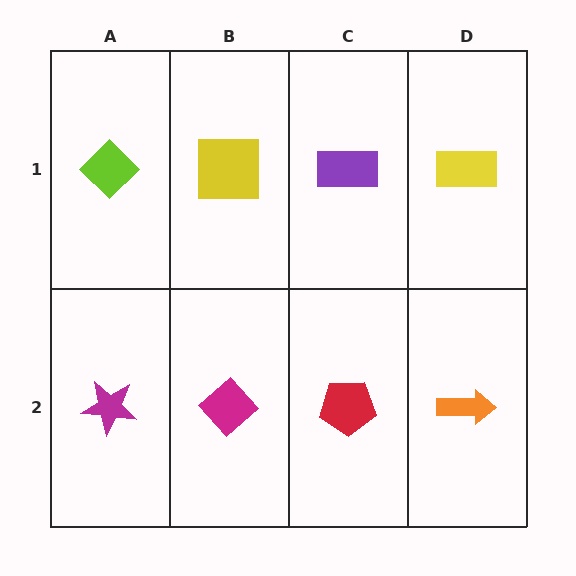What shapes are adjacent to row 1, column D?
An orange arrow (row 2, column D), a purple rectangle (row 1, column C).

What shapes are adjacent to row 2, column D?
A yellow rectangle (row 1, column D), a red pentagon (row 2, column C).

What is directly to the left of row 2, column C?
A magenta diamond.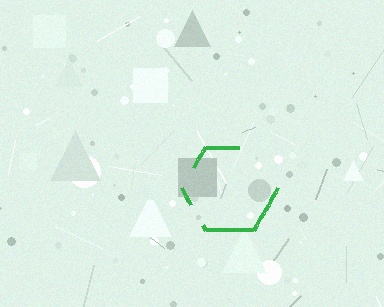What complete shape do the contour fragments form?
The contour fragments form a hexagon.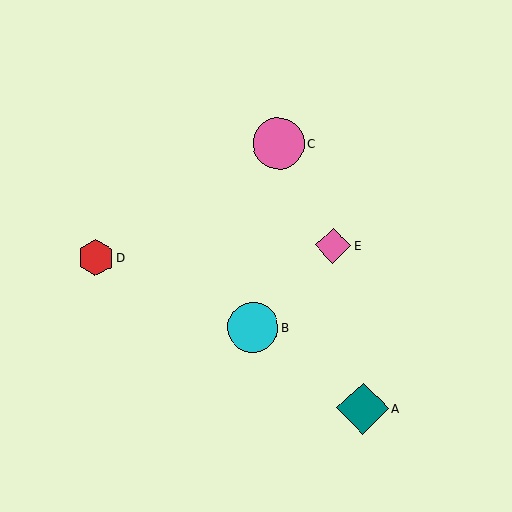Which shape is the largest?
The teal diamond (labeled A) is the largest.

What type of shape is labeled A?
Shape A is a teal diamond.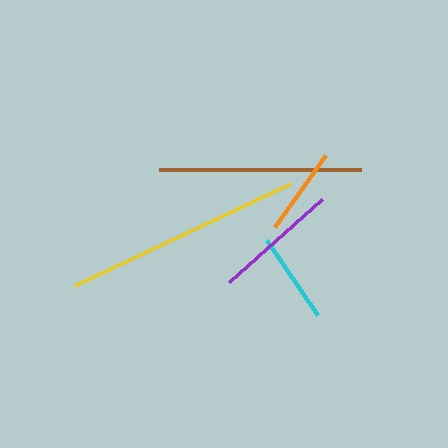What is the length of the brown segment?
The brown segment is approximately 202 pixels long.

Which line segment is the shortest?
The orange line is the shortest at approximately 89 pixels.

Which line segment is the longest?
The yellow line is the longest at approximately 239 pixels.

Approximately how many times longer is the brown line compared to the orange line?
The brown line is approximately 2.3 times the length of the orange line.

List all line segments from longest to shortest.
From longest to shortest: yellow, brown, purple, cyan, orange.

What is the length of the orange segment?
The orange segment is approximately 89 pixels long.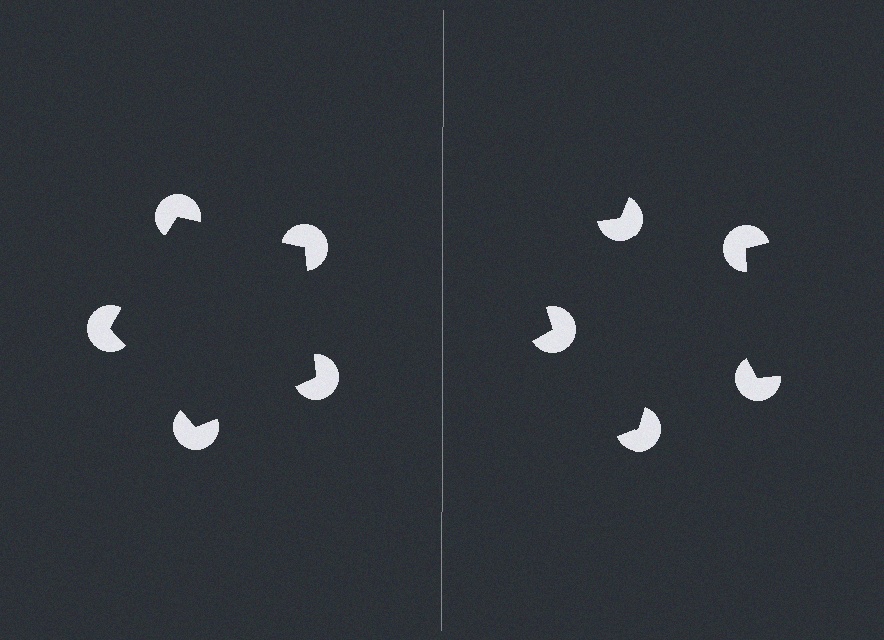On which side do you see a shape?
An illusory pentagon appears on the left side. On the right side the wedge cuts are rotated, so no coherent shape forms.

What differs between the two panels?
The pac-man discs are positioned identically on both sides; only the wedge orientations differ. On the left they align to a pentagon; on the right they are misaligned.